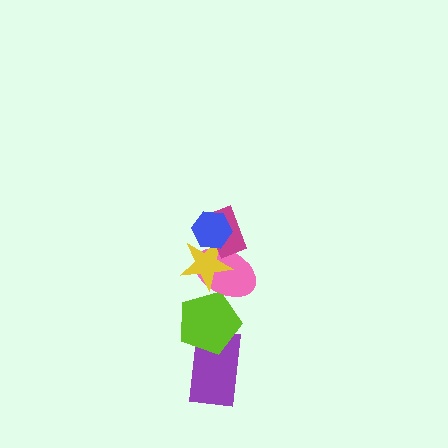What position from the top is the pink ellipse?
The pink ellipse is 4th from the top.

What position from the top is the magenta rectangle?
The magenta rectangle is 2nd from the top.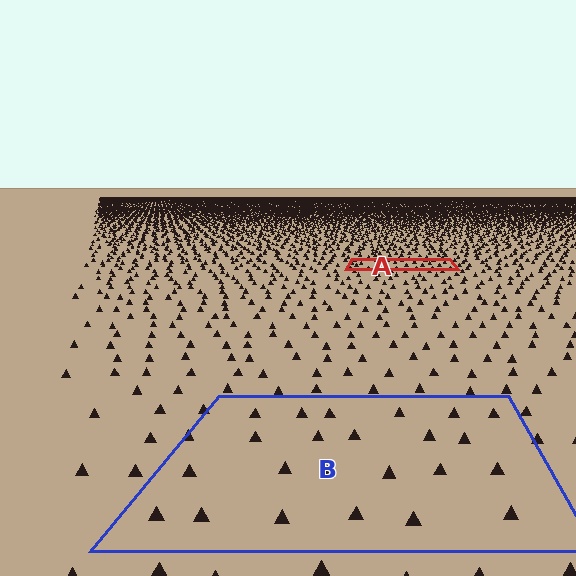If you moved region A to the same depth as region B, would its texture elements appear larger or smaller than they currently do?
They would appear larger. At a closer depth, the same texture elements are projected at a bigger on-screen size.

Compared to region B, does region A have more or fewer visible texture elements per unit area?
Region A has more texture elements per unit area — they are packed more densely because it is farther away.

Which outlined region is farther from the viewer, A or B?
Region A is farther from the viewer — the texture elements inside it appear smaller and more densely packed.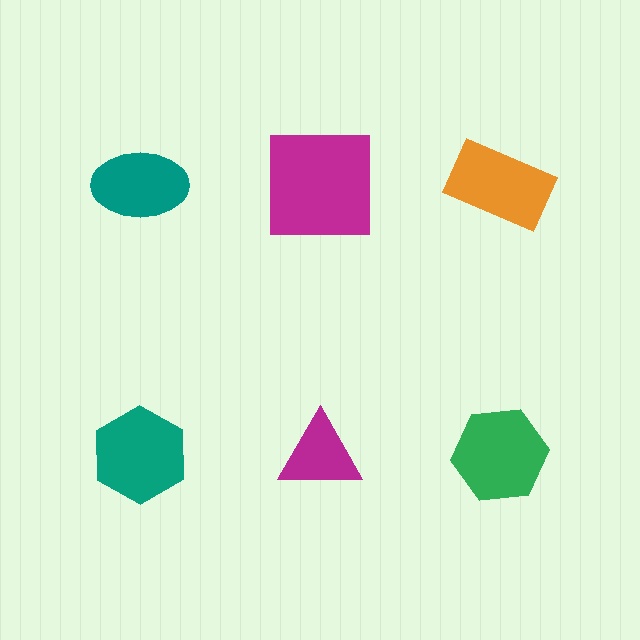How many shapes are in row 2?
3 shapes.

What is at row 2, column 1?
A teal hexagon.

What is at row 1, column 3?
An orange rectangle.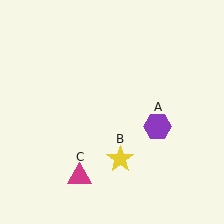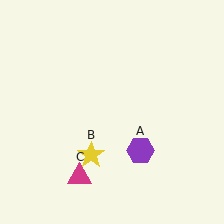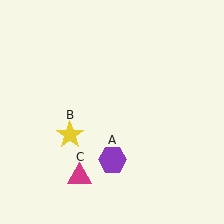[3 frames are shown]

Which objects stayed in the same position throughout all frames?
Magenta triangle (object C) remained stationary.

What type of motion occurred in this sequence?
The purple hexagon (object A), yellow star (object B) rotated clockwise around the center of the scene.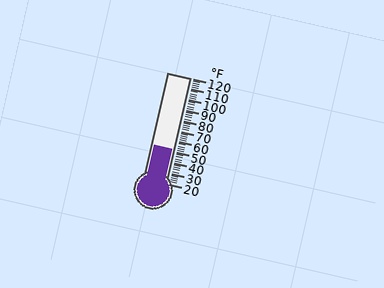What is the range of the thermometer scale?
The thermometer scale ranges from 20°F to 120°F.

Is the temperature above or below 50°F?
The temperature is above 50°F.